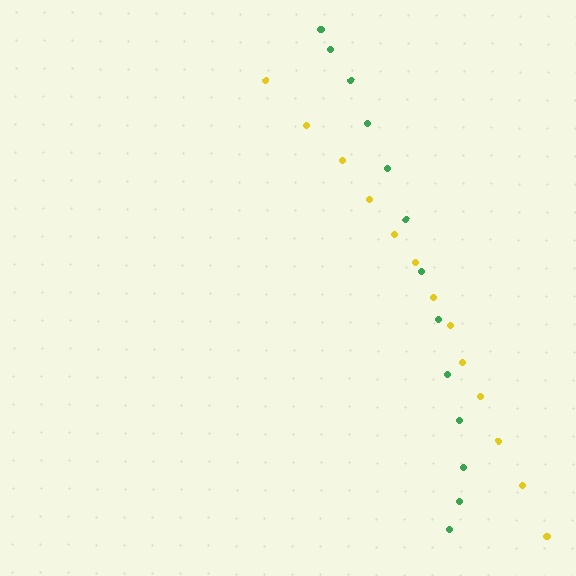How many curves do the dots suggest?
There are 2 distinct paths.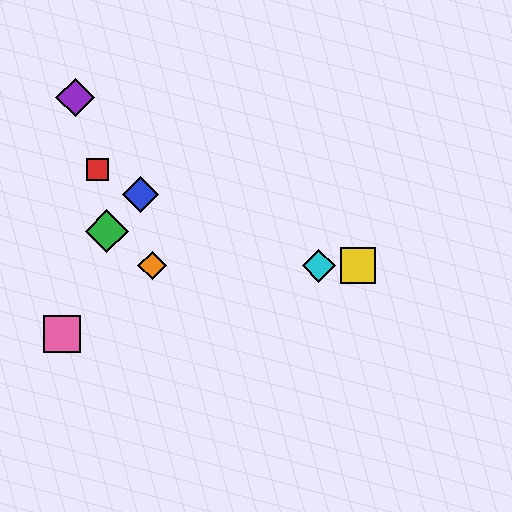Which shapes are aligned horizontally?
The yellow square, the orange diamond, the cyan diamond are aligned horizontally.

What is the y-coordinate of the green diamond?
The green diamond is at y≈231.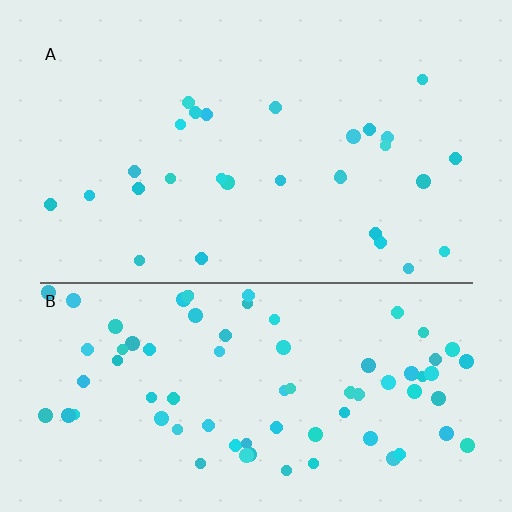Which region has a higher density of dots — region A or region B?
B (the bottom).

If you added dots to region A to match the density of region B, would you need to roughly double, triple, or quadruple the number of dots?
Approximately triple.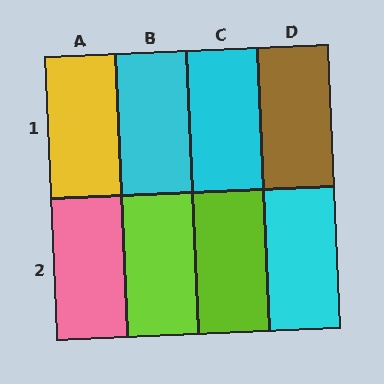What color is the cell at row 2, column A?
Pink.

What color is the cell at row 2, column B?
Lime.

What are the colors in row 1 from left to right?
Yellow, cyan, cyan, brown.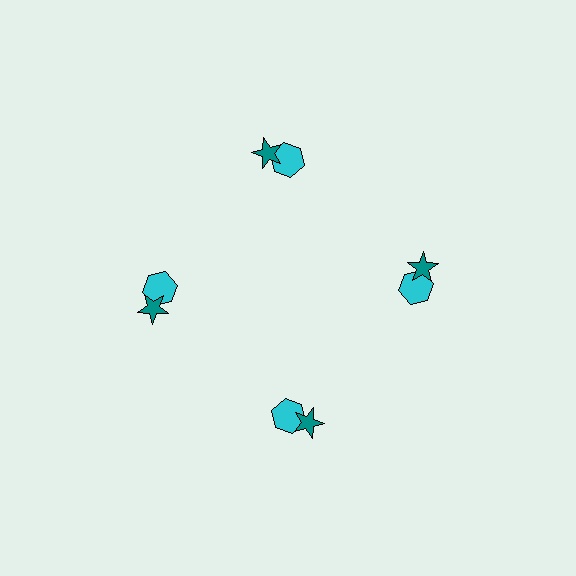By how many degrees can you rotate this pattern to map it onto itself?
The pattern maps onto itself every 90 degrees of rotation.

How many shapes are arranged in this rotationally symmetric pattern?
There are 8 shapes, arranged in 4 groups of 2.